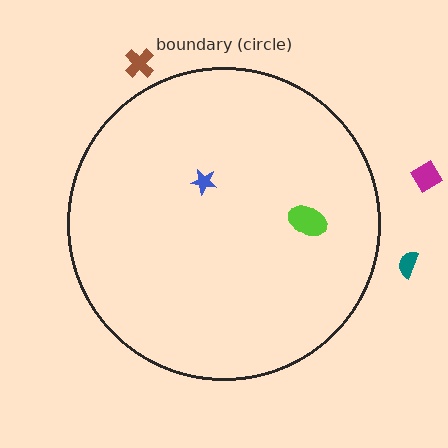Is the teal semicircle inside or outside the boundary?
Outside.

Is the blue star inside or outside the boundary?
Inside.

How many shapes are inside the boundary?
2 inside, 3 outside.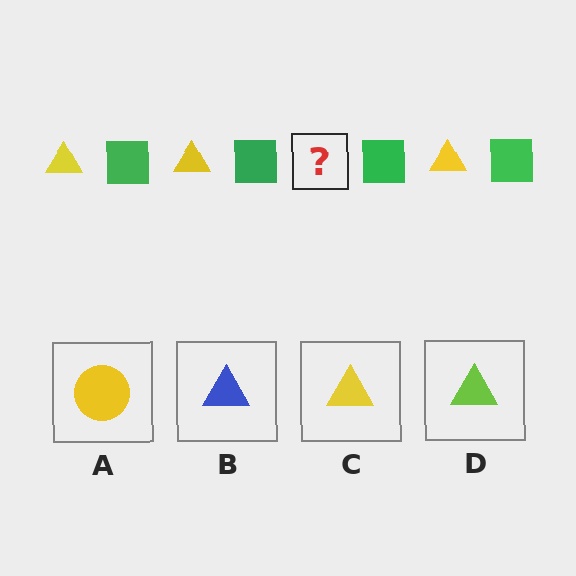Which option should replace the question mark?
Option C.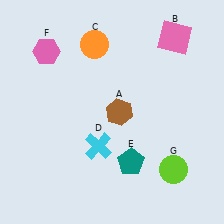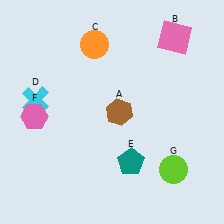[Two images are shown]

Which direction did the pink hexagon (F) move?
The pink hexagon (F) moved down.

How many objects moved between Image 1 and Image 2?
2 objects moved between the two images.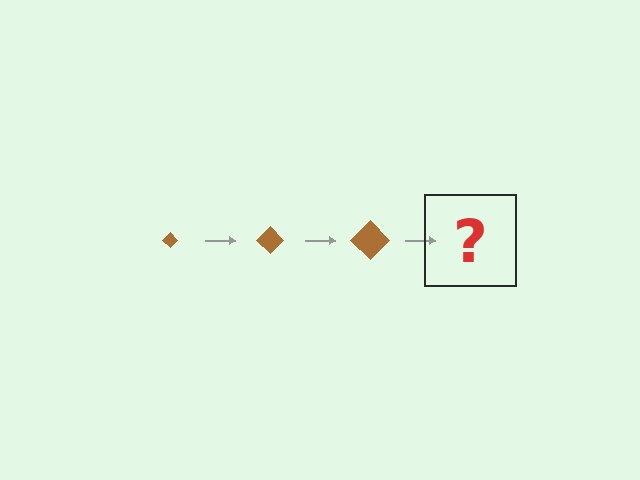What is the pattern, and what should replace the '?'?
The pattern is that the diamond gets progressively larger each step. The '?' should be a brown diamond, larger than the previous one.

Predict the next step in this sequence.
The next step is a brown diamond, larger than the previous one.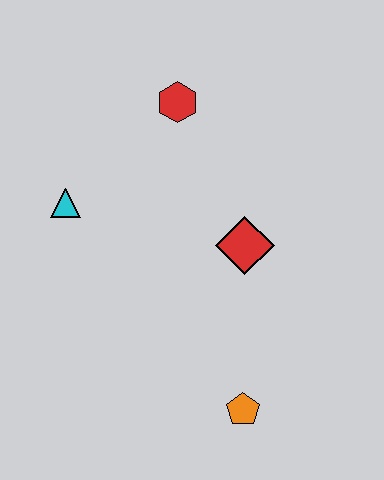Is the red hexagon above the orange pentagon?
Yes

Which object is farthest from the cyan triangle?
The orange pentagon is farthest from the cyan triangle.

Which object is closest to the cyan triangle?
The red hexagon is closest to the cyan triangle.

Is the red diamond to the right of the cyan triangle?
Yes